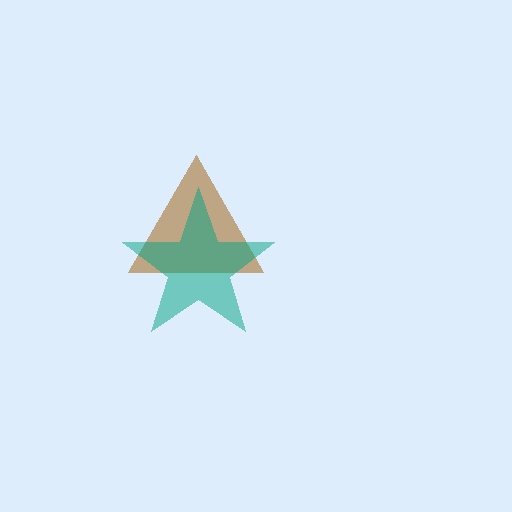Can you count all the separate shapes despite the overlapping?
Yes, there are 2 separate shapes.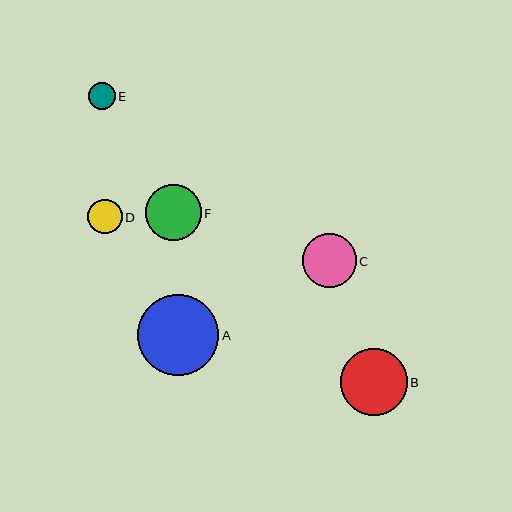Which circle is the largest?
Circle A is the largest with a size of approximately 81 pixels.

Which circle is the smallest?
Circle E is the smallest with a size of approximately 27 pixels.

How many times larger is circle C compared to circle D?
Circle C is approximately 1.6 times the size of circle D.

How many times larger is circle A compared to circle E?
Circle A is approximately 3.0 times the size of circle E.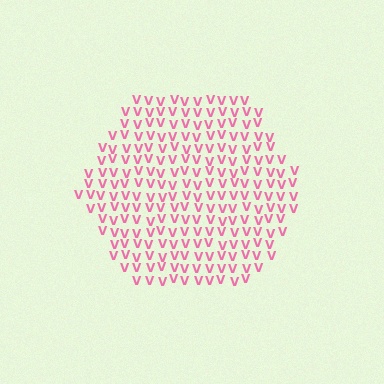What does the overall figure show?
The overall figure shows a hexagon.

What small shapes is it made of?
It is made of small letter V's.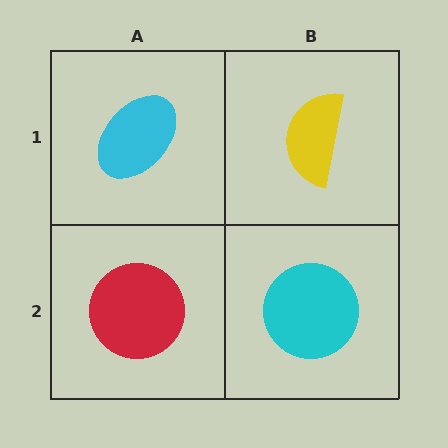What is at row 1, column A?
A cyan ellipse.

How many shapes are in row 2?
2 shapes.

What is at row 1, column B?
A yellow semicircle.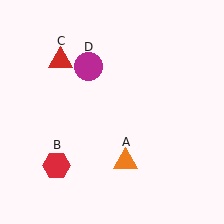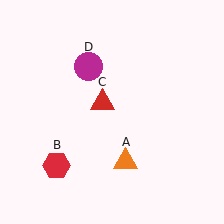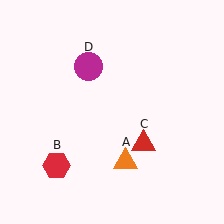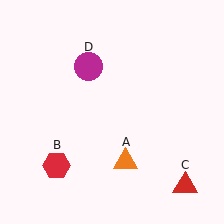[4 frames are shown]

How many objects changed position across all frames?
1 object changed position: red triangle (object C).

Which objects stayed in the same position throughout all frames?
Orange triangle (object A) and red hexagon (object B) and magenta circle (object D) remained stationary.